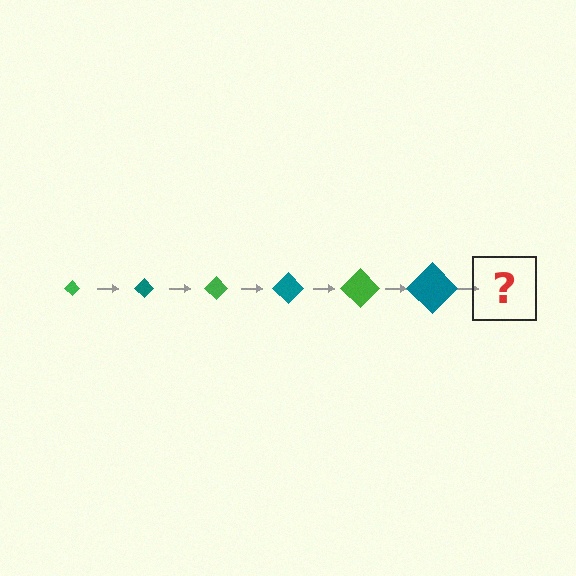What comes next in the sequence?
The next element should be a green diamond, larger than the previous one.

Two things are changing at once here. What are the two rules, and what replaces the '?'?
The two rules are that the diamond grows larger each step and the color cycles through green and teal. The '?' should be a green diamond, larger than the previous one.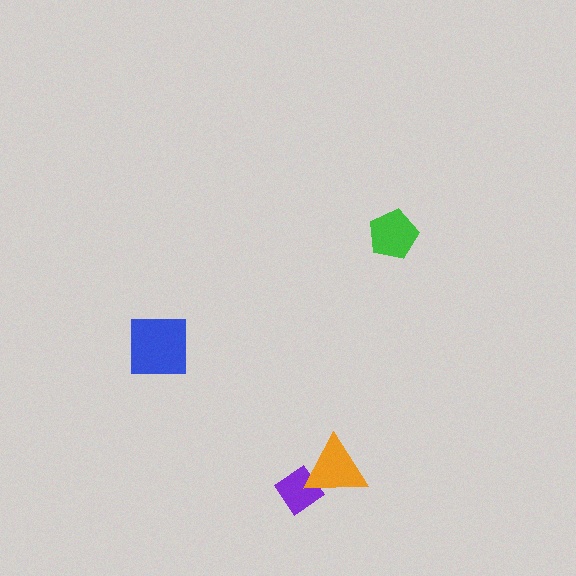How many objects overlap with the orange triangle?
1 object overlaps with the orange triangle.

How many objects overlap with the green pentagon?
0 objects overlap with the green pentagon.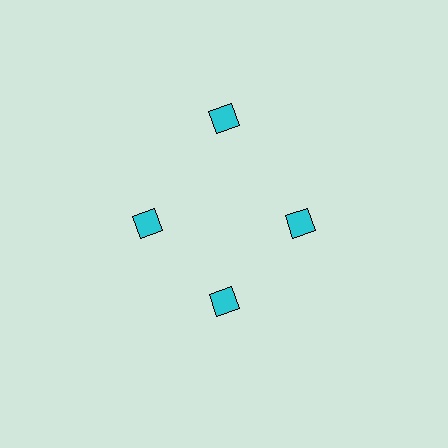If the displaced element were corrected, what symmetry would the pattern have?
It would have 4-fold rotational symmetry — the pattern would map onto itself every 90 degrees.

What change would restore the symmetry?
The symmetry would be restored by moving it inward, back onto the ring so that all 4 diamonds sit at equal angles and equal distance from the center.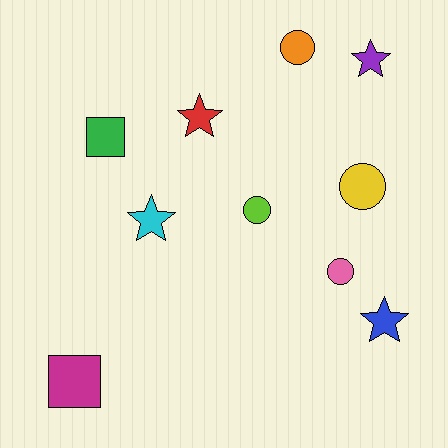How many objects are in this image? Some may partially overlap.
There are 10 objects.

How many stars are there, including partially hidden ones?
There are 4 stars.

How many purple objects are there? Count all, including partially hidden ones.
There is 1 purple object.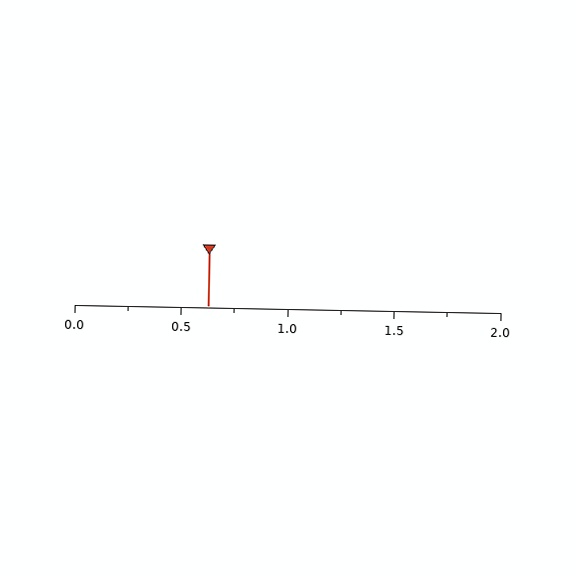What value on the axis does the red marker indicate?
The marker indicates approximately 0.62.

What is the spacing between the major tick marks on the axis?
The major ticks are spaced 0.5 apart.